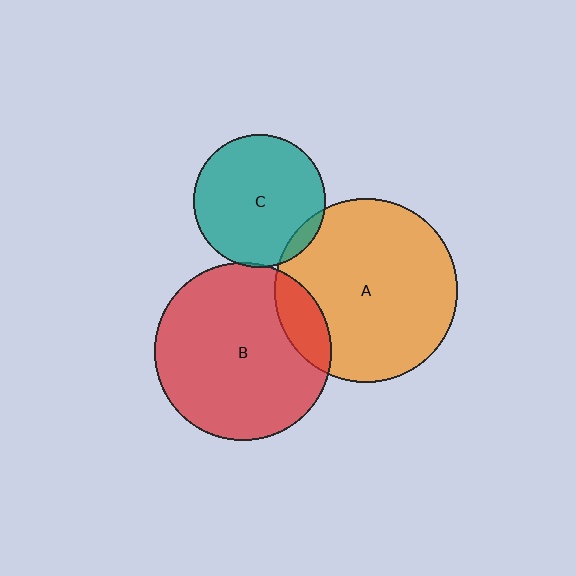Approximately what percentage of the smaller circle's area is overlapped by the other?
Approximately 5%.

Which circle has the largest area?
Circle A (orange).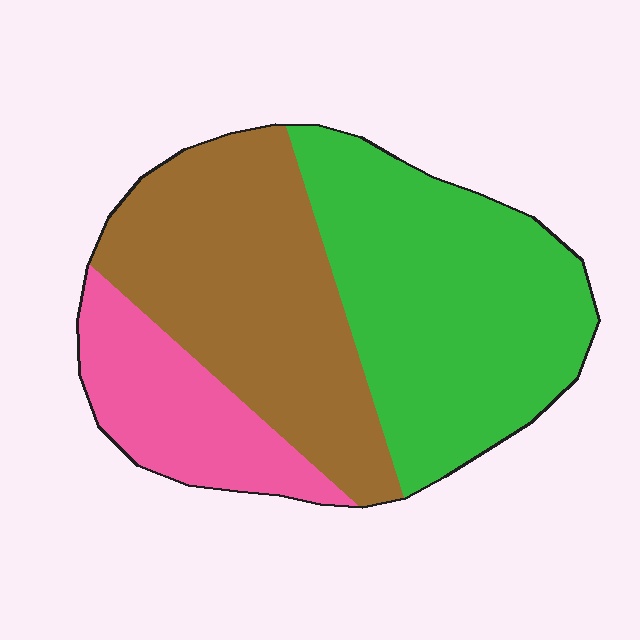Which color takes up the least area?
Pink, at roughly 20%.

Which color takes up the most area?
Green, at roughly 45%.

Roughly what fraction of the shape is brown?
Brown takes up about three eighths (3/8) of the shape.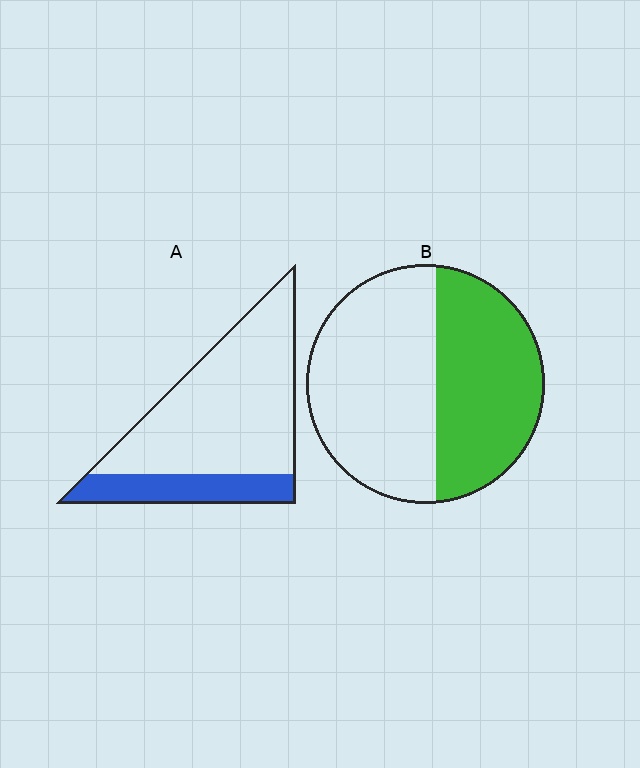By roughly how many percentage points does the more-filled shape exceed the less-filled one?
By roughly 20 percentage points (B over A).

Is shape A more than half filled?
No.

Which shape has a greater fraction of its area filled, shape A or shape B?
Shape B.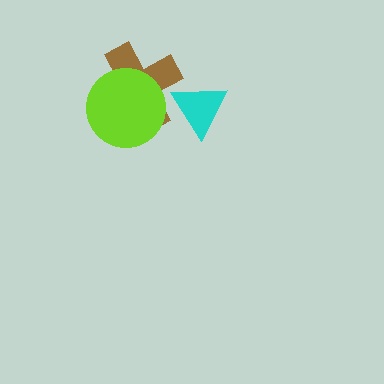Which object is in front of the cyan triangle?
The brown cross is in front of the cyan triangle.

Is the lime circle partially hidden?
No, no other shape covers it.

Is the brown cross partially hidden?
Yes, it is partially covered by another shape.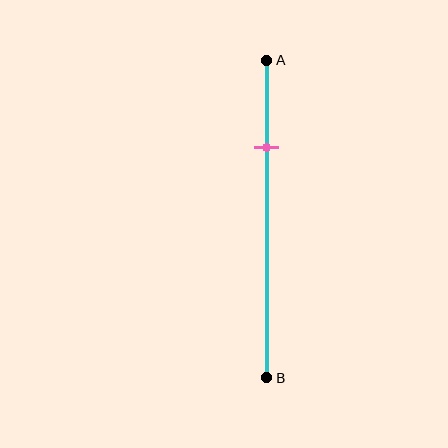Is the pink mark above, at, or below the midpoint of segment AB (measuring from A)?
The pink mark is above the midpoint of segment AB.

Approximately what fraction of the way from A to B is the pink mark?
The pink mark is approximately 25% of the way from A to B.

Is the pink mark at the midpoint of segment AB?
No, the mark is at about 25% from A, not at the 50% midpoint.